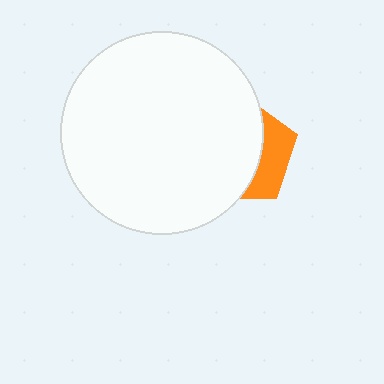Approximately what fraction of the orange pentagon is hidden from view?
Roughly 69% of the orange pentagon is hidden behind the white circle.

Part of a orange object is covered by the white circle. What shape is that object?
It is a pentagon.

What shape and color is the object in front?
The object in front is a white circle.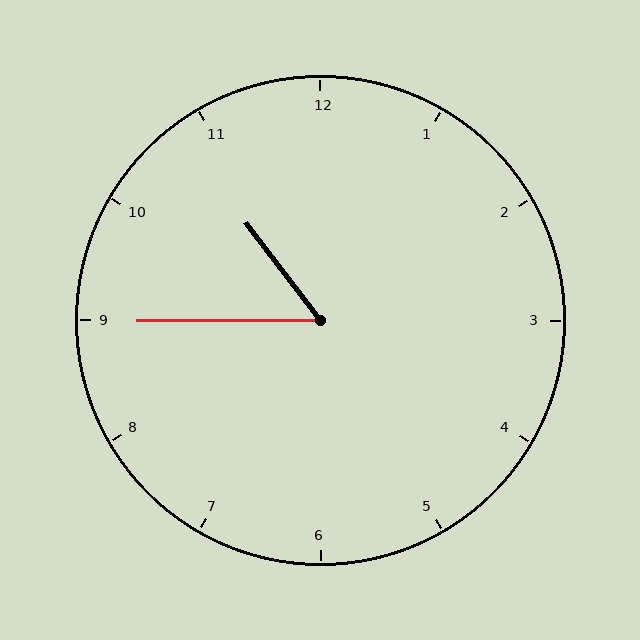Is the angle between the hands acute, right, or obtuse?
It is acute.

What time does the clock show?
10:45.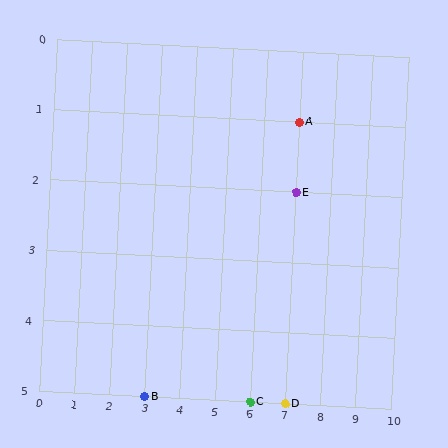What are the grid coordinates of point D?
Point D is at grid coordinates (7, 5).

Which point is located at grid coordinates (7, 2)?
Point E is at (7, 2).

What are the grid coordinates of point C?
Point C is at grid coordinates (6, 5).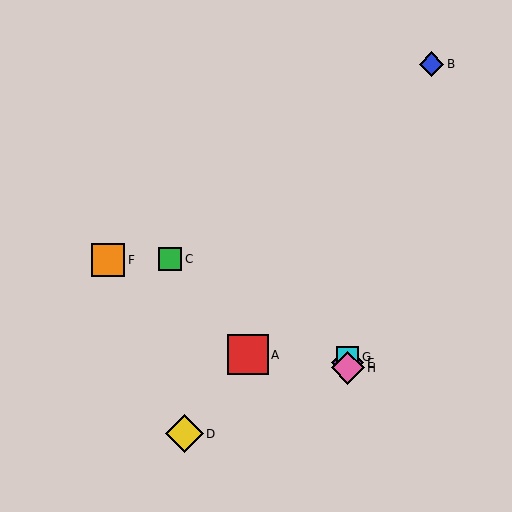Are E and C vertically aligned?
No, E is at x≈348 and C is at x≈170.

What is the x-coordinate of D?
Object D is at x≈184.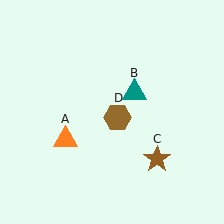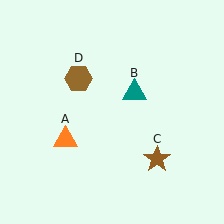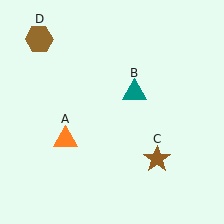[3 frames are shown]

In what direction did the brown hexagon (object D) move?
The brown hexagon (object D) moved up and to the left.